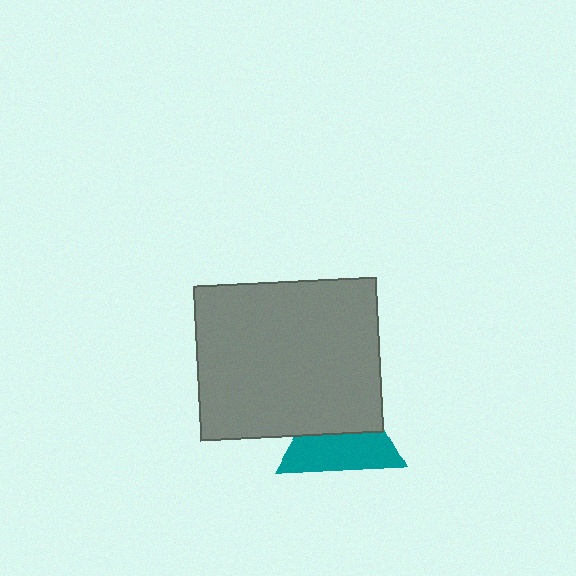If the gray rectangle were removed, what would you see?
You would see the complete teal triangle.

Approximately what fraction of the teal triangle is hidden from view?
Roughly 47% of the teal triangle is hidden behind the gray rectangle.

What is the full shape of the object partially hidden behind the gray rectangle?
The partially hidden object is a teal triangle.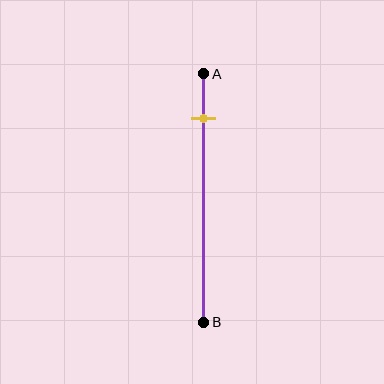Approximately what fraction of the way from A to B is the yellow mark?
The yellow mark is approximately 20% of the way from A to B.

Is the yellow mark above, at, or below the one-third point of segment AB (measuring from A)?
The yellow mark is above the one-third point of segment AB.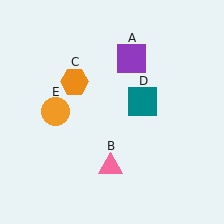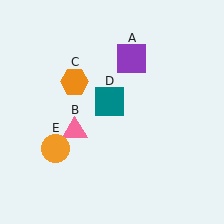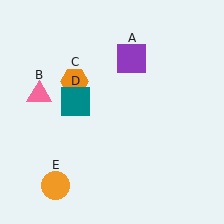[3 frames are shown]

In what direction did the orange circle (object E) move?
The orange circle (object E) moved down.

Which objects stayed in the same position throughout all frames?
Purple square (object A) and orange hexagon (object C) remained stationary.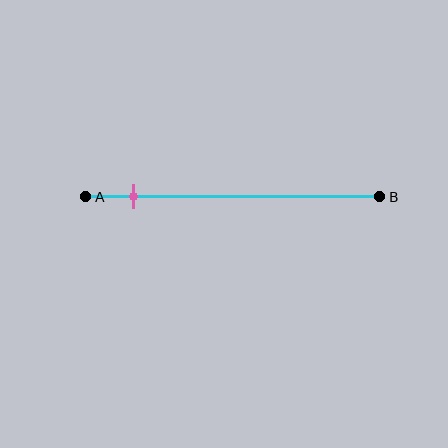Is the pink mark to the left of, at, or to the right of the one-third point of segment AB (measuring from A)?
The pink mark is to the left of the one-third point of segment AB.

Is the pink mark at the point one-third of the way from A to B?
No, the mark is at about 15% from A, not at the 33% one-third point.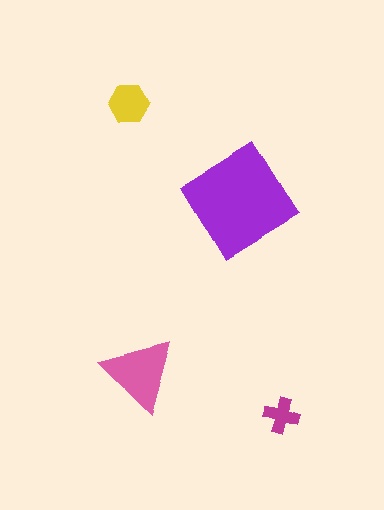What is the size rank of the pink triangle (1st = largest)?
2nd.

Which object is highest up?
The yellow hexagon is topmost.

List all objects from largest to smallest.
The purple diamond, the pink triangle, the yellow hexagon, the magenta cross.